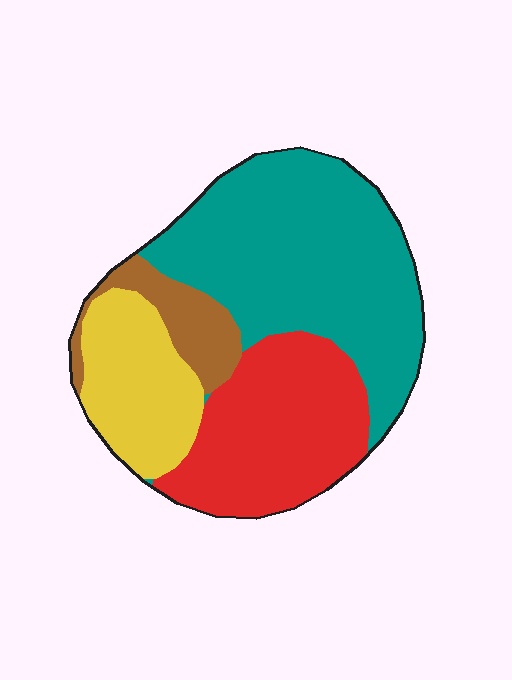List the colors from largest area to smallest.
From largest to smallest: teal, red, yellow, brown.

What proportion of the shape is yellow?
Yellow takes up about one sixth (1/6) of the shape.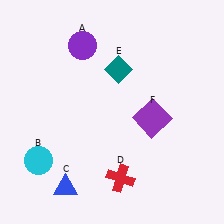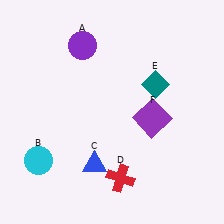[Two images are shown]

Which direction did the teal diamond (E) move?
The teal diamond (E) moved right.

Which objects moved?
The objects that moved are: the blue triangle (C), the teal diamond (E).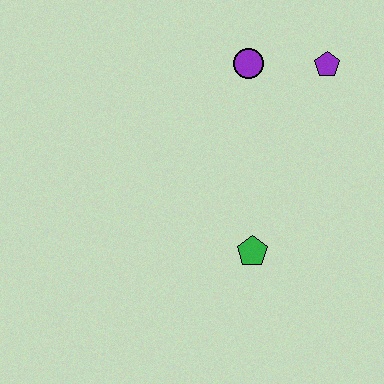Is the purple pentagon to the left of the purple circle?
No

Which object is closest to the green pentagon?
The purple circle is closest to the green pentagon.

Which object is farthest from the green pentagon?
The purple pentagon is farthest from the green pentagon.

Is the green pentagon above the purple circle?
No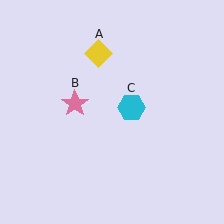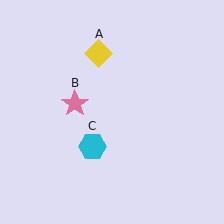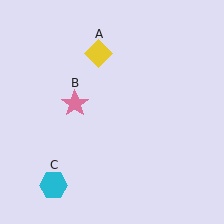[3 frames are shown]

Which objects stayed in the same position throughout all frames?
Yellow diamond (object A) and pink star (object B) remained stationary.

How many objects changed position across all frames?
1 object changed position: cyan hexagon (object C).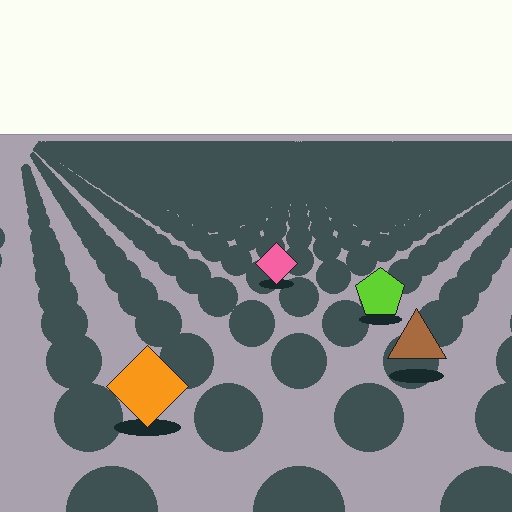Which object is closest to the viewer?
The orange diamond is closest. The texture marks near it are larger and more spread out.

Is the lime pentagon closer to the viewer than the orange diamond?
No. The orange diamond is closer — you can tell from the texture gradient: the ground texture is coarser near it.